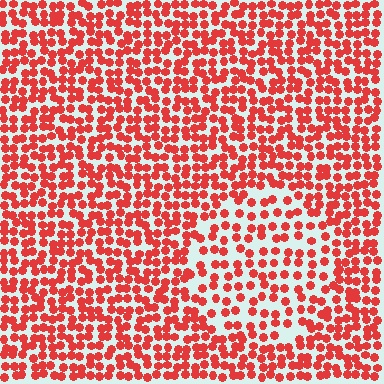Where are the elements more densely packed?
The elements are more densely packed outside the circle boundary.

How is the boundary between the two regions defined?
The boundary is defined by a change in element density (approximately 1.7x ratio). All elements are the same color, size, and shape.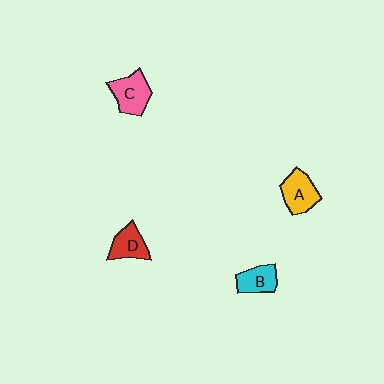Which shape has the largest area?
Shape C (pink).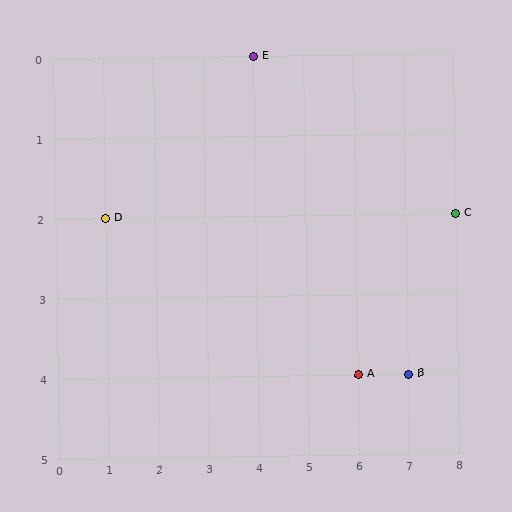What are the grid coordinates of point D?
Point D is at grid coordinates (1, 2).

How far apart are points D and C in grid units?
Points D and C are 7 columns apart.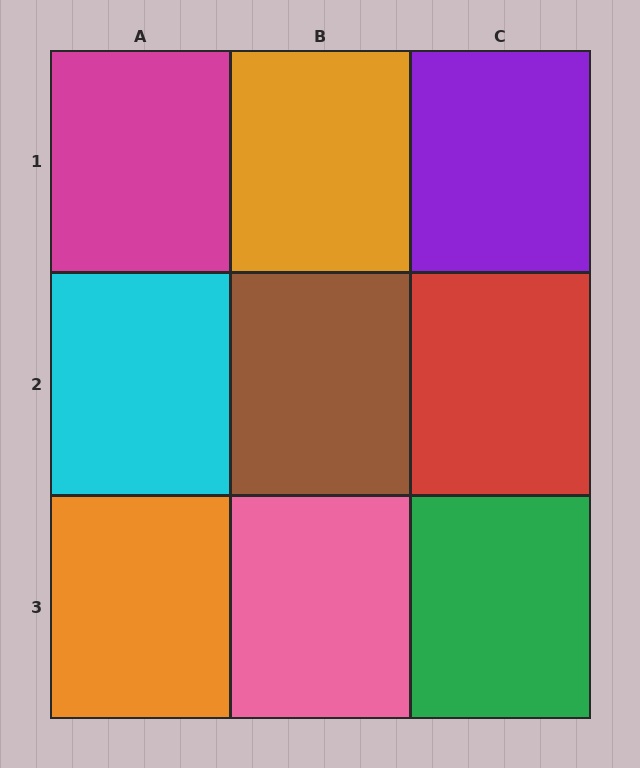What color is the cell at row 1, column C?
Purple.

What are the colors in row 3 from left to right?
Orange, pink, green.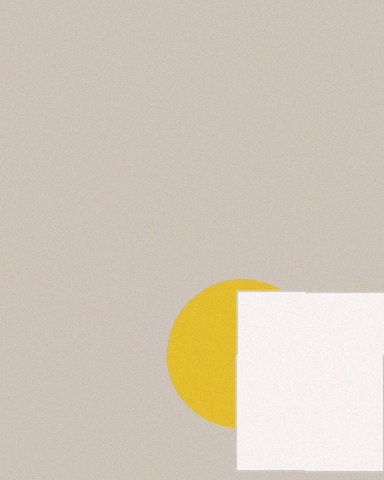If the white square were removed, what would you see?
You would see the complete yellow circle.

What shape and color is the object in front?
The object in front is a white square.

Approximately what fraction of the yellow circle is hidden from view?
Roughly 54% of the yellow circle is hidden behind the white square.